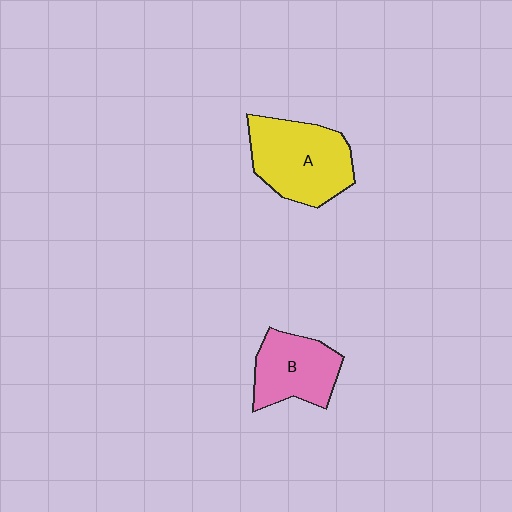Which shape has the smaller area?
Shape B (pink).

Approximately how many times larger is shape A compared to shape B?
Approximately 1.4 times.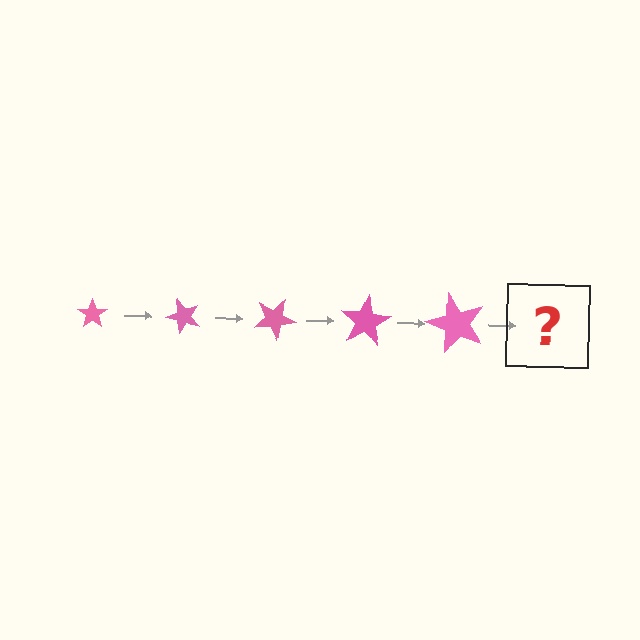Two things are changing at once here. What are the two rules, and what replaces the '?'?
The two rules are that the star grows larger each step and it rotates 50 degrees each step. The '?' should be a star, larger than the previous one and rotated 250 degrees from the start.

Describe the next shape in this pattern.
It should be a star, larger than the previous one and rotated 250 degrees from the start.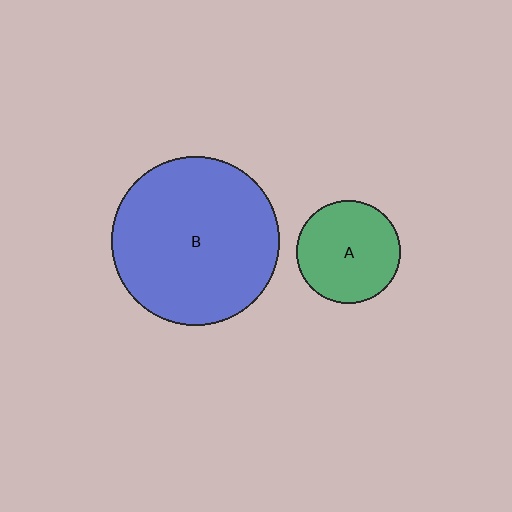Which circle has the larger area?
Circle B (blue).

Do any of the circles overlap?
No, none of the circles overlap.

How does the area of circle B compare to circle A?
Approximately 2.6 times.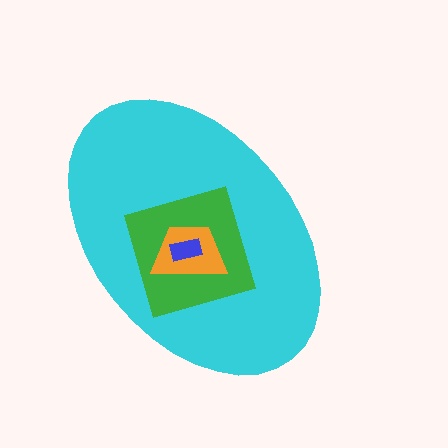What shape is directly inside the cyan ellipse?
The green diamond.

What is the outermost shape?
The cyan ellipse.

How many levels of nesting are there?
4.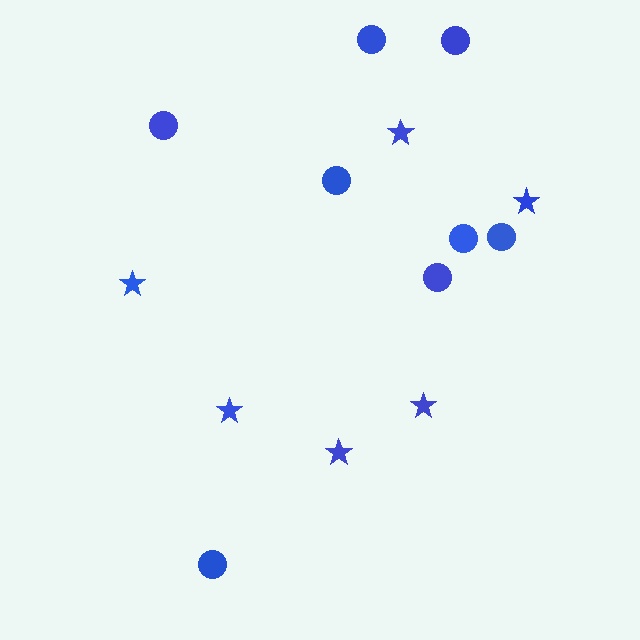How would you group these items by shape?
There are 2 groups: one group of stars (6) and one group of circles (8).